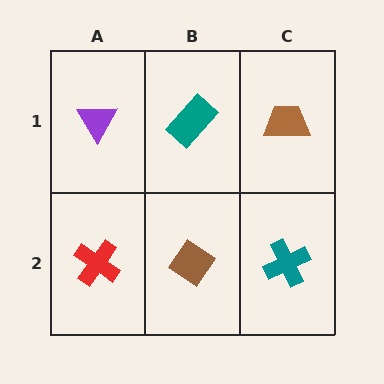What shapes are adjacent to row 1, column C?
A teal cross (row 2, column C), a teal rectangle (row 1, column B).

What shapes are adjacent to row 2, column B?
A teal rectangle (row 1, column B), a red cross (row 2, column A), a teal cross (row 2, column C).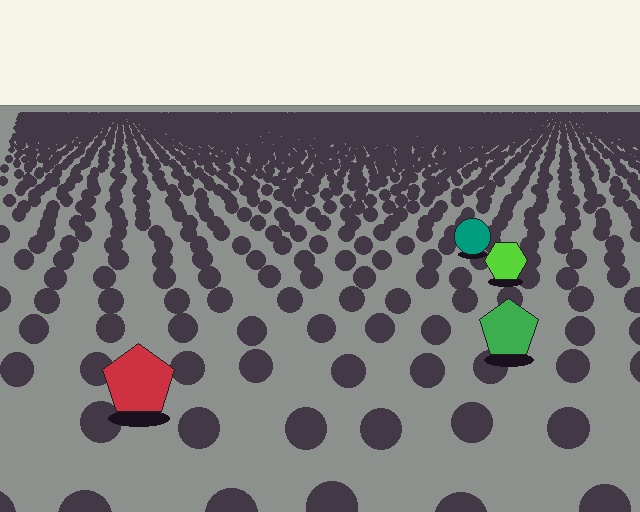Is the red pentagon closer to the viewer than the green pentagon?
Yes. The red pentagon is closer — you can tell from the texture gradient: the ground texture is coarser near it.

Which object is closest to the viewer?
The red pentagon is closest. The texture marks near it are larger and more spread out.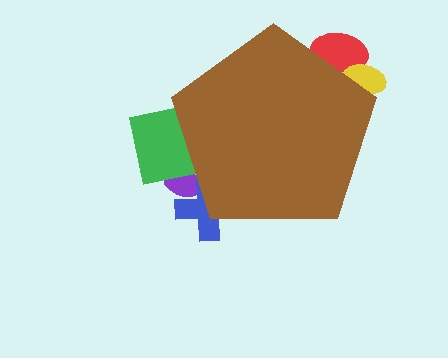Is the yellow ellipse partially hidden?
Yes, the yellow ellipse is partially hidden behind the brown pentagon.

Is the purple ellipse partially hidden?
Yes, the purple ellipse is partially hidden behind the brown pentagon.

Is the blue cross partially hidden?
Yes, the blue cross is partially hidden behind the brown pentagon.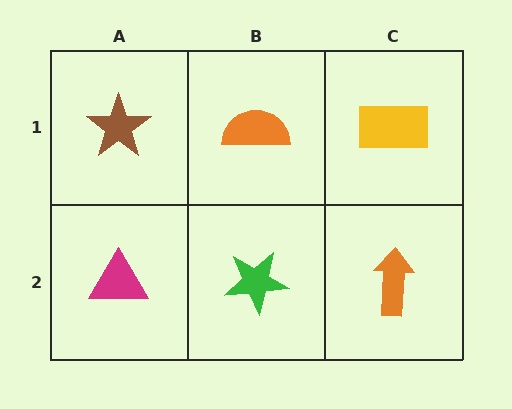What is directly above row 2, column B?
An orange semicircle.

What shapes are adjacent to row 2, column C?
A yellow rectangle (row 1, column C), a green star (row 2, column B).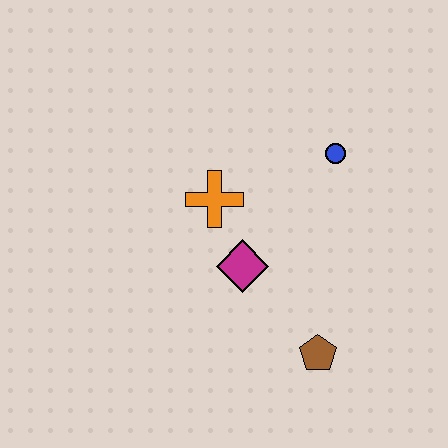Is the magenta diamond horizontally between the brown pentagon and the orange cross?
Yes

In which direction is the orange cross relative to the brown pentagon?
The orange cross is above the brown pentagon.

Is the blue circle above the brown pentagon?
Yes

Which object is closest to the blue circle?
The orange cross is closest to the blue circle.